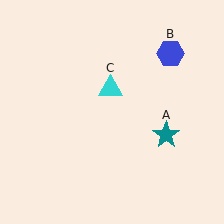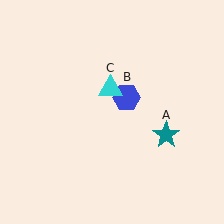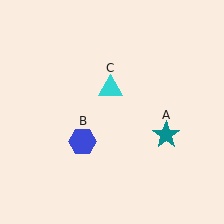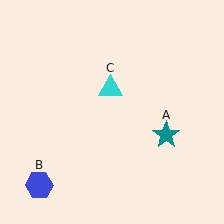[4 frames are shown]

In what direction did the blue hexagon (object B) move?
The blue hexagon (object B) moved down and to the left.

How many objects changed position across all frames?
1 object changed position: blue hexagon (object B).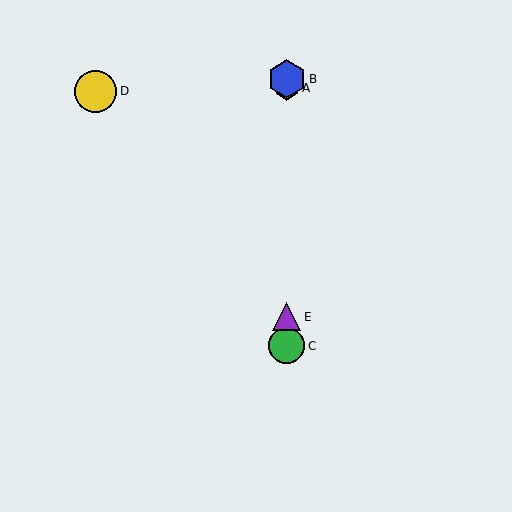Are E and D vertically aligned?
No, E is at x≈287 and D is at x≈95.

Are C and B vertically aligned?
Yes, both are at x≈287.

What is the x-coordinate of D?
Object D is at x≈95.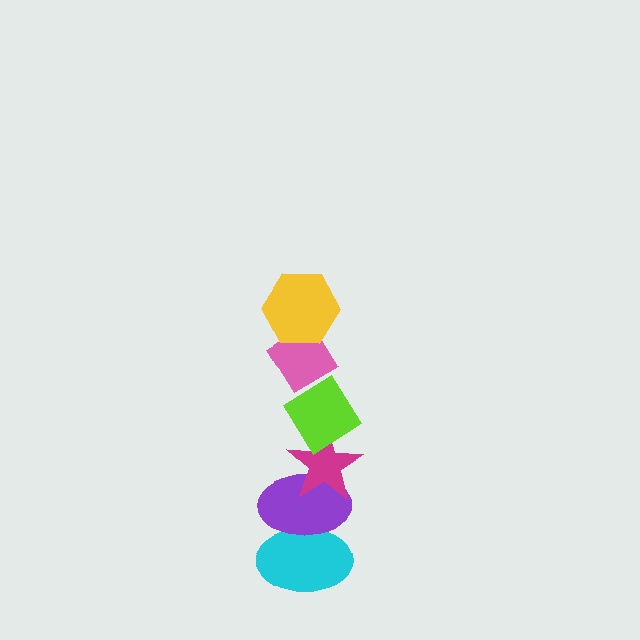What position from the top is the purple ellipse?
The purple ellipse is 5th from the top.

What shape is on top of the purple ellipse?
The magenta star is on top of the purple ellipse.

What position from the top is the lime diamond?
The lime diamond is 3rd from the top.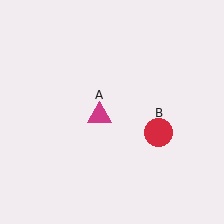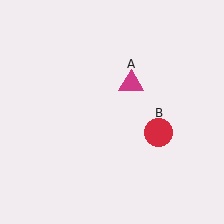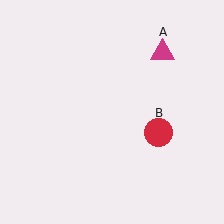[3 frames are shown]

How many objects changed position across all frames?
1 object changed position: magenta triangle (object A).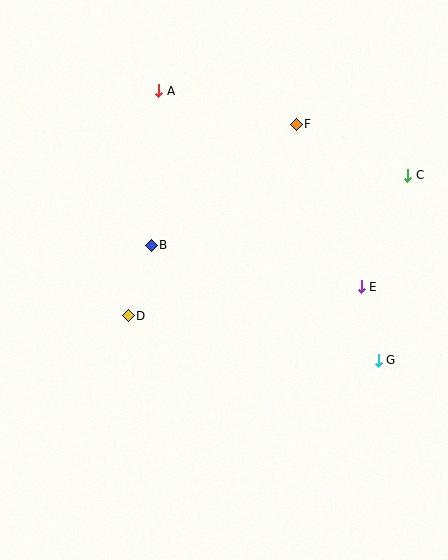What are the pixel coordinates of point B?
Point B is at (151, 245).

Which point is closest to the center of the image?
Point B at (151, 245) is closest to the center.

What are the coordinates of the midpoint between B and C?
The midpoint between B and C is at (280, 210).